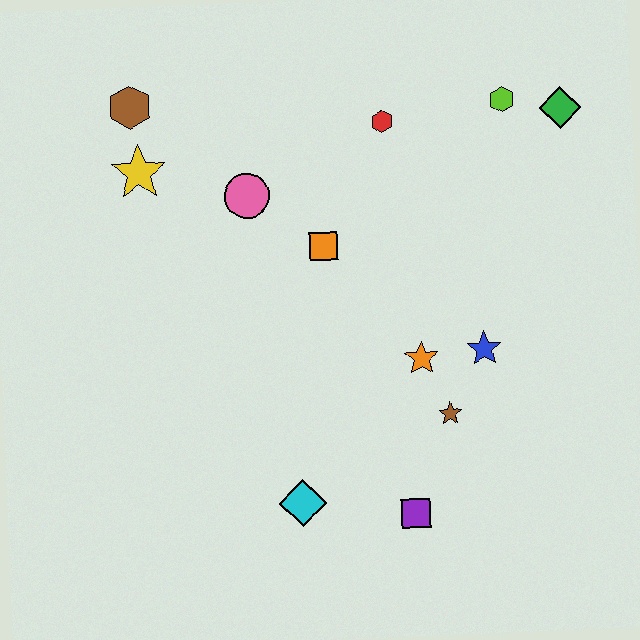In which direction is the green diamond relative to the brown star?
The green diamond is above the brown star.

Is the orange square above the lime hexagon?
No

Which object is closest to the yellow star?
The brown hexagon is closest to the yellow star.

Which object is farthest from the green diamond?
The cyan diamond is farthest from the green diamond.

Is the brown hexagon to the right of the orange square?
No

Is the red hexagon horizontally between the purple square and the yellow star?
Yes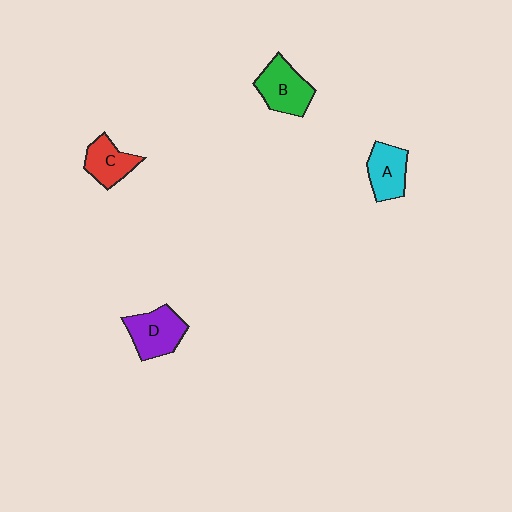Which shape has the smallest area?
Shape C (red).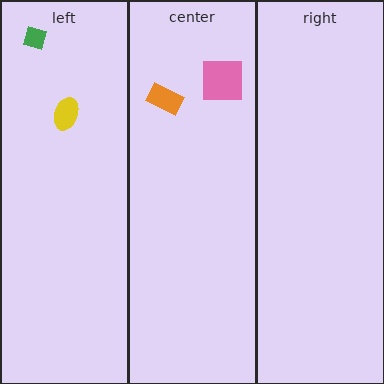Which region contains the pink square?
The center region.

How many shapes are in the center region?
2.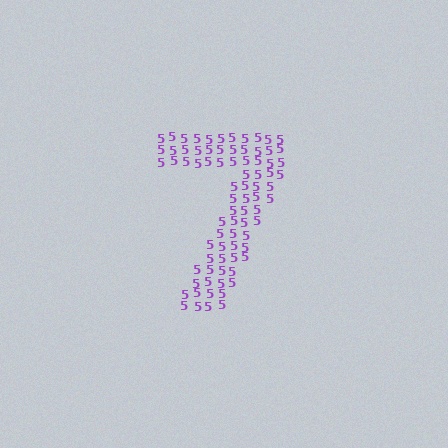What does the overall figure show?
The overall figure shows the digit 7.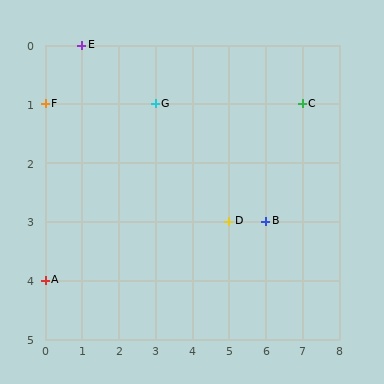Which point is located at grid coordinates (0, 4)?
Point A is at (0, 4).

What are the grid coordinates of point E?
Point E is at grid coordinates (1, 0).